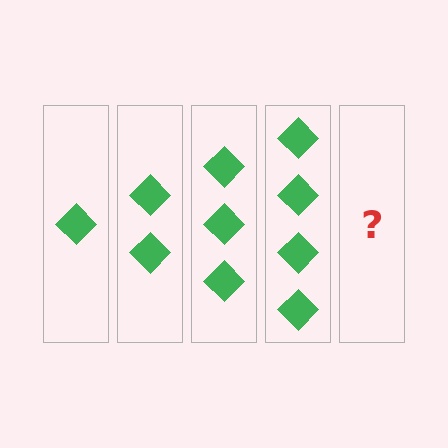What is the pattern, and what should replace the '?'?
The pattern is that each step adds one more diamond. The '?' should be 5 diamonds.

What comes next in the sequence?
The next element should be 5 diamonds.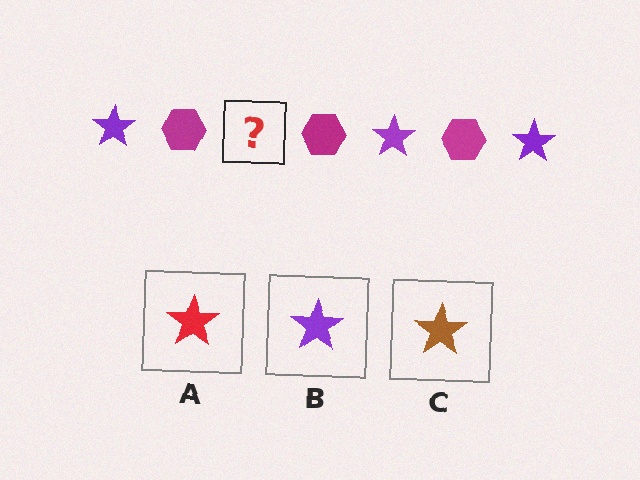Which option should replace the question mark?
Option B.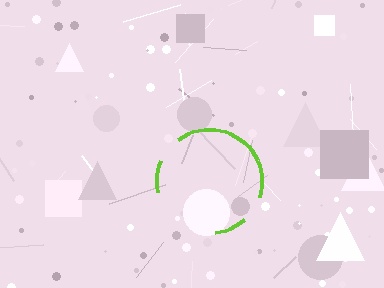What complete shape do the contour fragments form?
The contour fragments form a circle.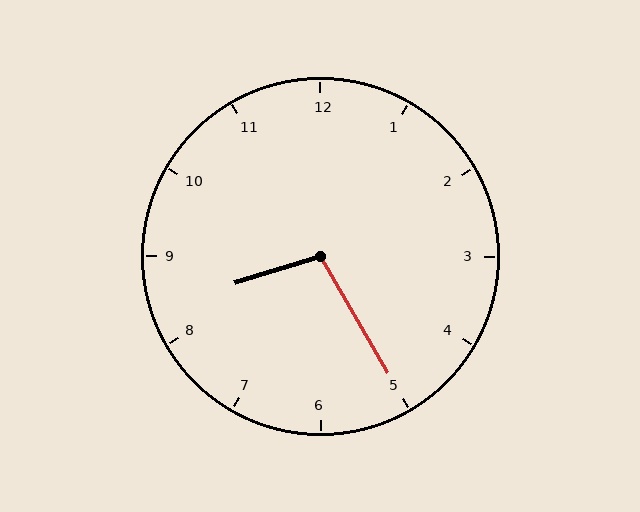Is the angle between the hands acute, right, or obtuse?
It is obtuse.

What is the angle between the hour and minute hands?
Approximately 102 degrees.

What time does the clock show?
8:25.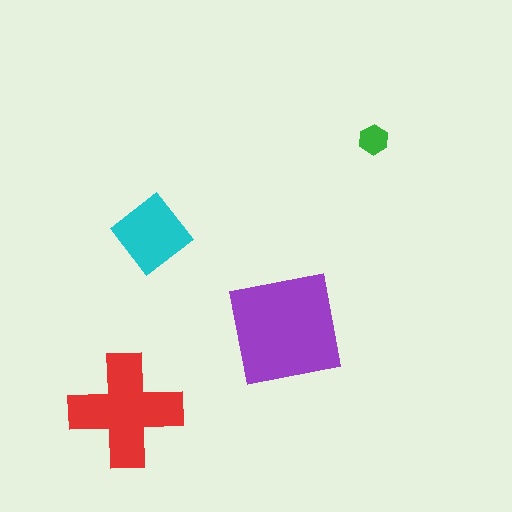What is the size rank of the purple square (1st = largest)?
1st.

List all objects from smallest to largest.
The green hexagon, the cyan diamond, the red cross, the purple square.